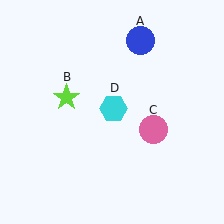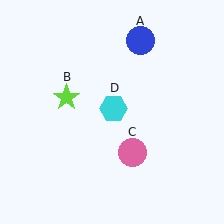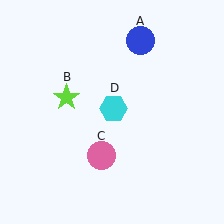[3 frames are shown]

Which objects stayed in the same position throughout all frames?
Blue circle (object A) and lime star (object B) and cyan hexagon (object D) remained stationary.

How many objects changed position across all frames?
1 object changed position: pink circle (object C).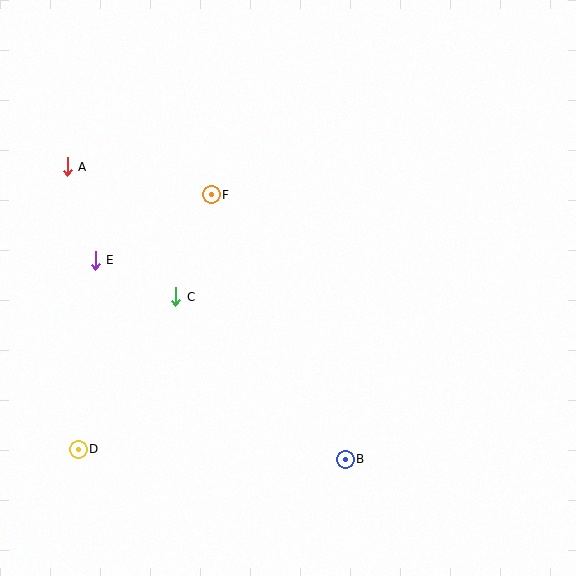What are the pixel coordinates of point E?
Point E is at (95, 260).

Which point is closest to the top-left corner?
Point A is closest to the top-left corner.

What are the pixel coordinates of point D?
Point D is at (78, 449).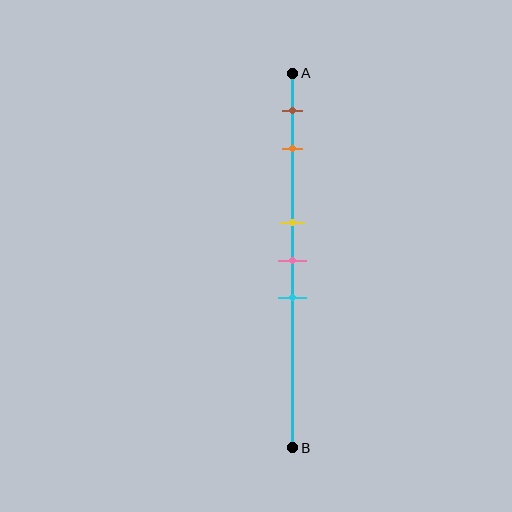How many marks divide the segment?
There are 5 marks dividing the segment.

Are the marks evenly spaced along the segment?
No, the marks are not evenly spaced.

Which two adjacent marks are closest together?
The yellow and pink marks are the closest adjacent pair.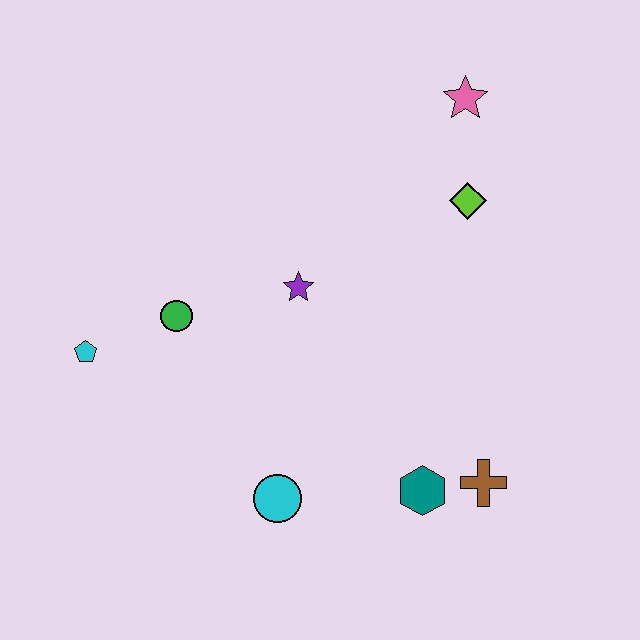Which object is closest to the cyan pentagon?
The green circle is closest to the cyan pentagon.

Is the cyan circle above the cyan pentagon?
No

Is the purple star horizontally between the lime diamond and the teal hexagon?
No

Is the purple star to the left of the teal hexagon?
Yes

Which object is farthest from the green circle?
The pink star is farthest from the green circle.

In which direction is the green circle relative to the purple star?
The green circle is to the left of the purple star.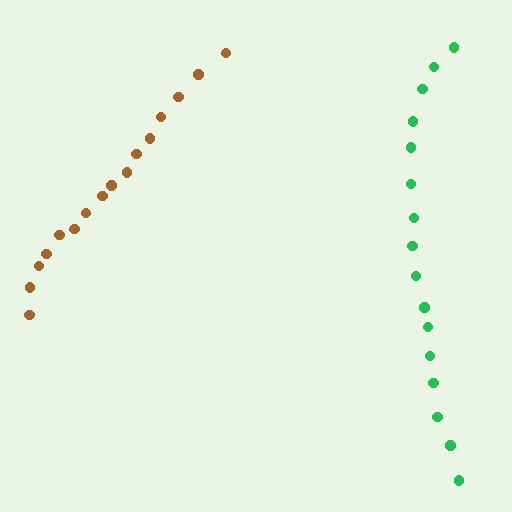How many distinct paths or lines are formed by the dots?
There are 2 distinct paths.